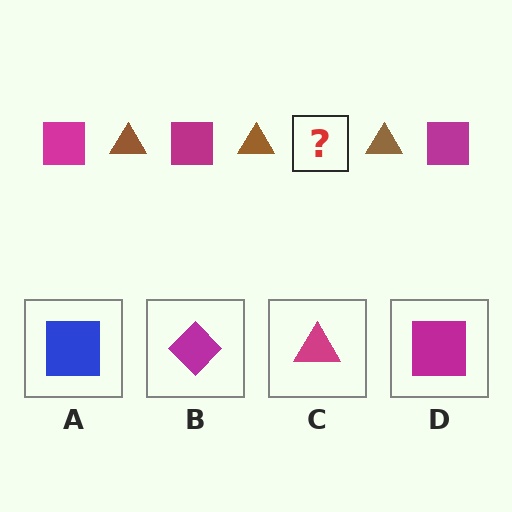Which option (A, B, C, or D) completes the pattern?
D.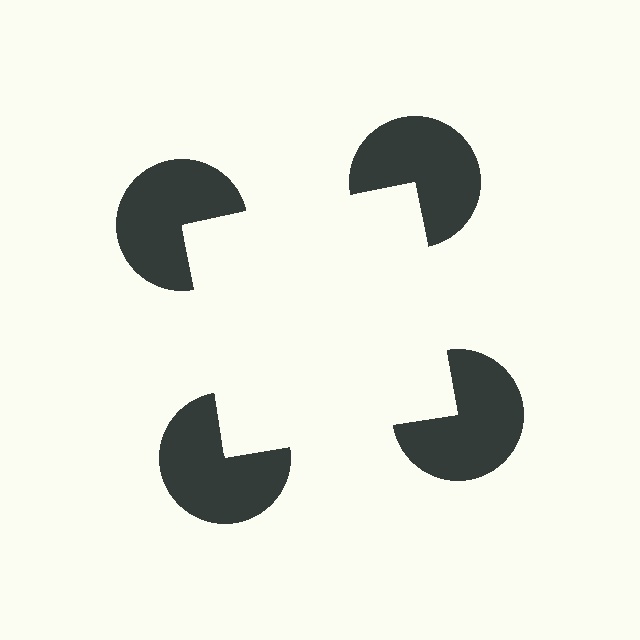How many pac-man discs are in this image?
There are 4 — one at each vertex of the illusory square.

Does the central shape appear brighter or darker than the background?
It typically appears slightly brighter than the background, even though no actual brightness change is drawn.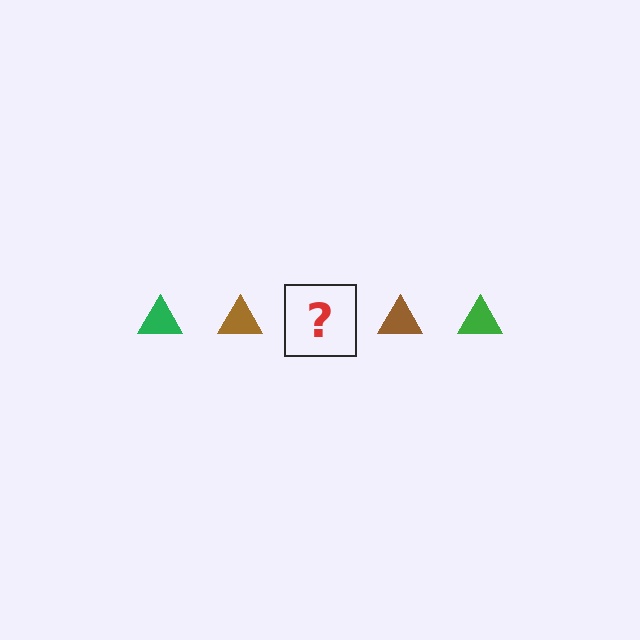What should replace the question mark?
The question mark should be replaced with a green triangle.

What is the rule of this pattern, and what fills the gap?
The rule is that the pattern cycles through green, brown triangles. The gap should be filled with a green triangle.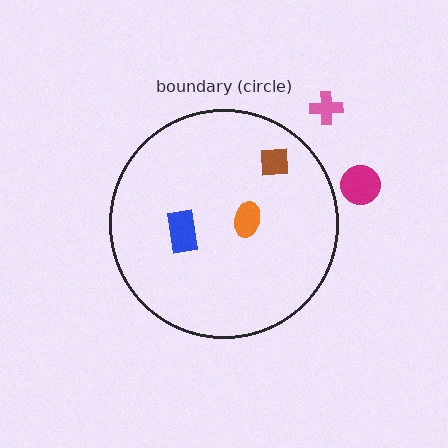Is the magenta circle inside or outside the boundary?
Outside.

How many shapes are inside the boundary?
3 inside, 2 outside.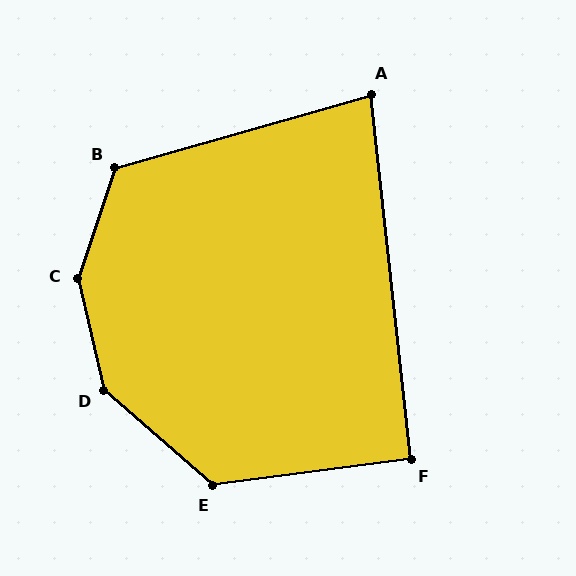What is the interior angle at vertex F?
Approximately 91 degrees (approximately right).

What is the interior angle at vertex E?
Approximately 132 degrees (obtuse).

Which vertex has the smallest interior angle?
A, at approximately 80 degrees.